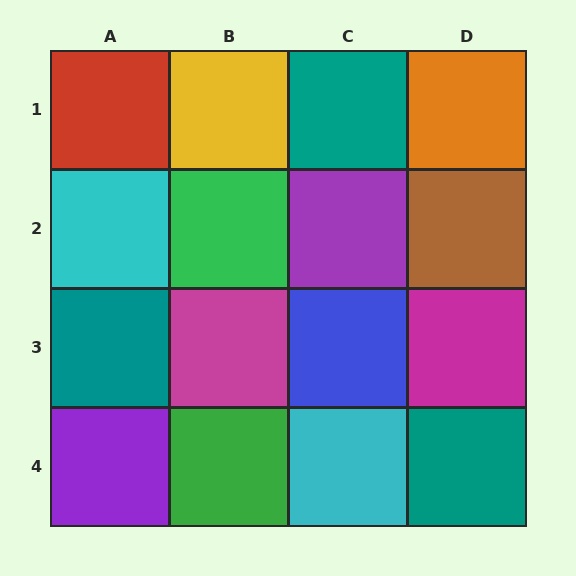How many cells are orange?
1 cell is orange.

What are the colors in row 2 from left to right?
Cyan, green, purple, brown.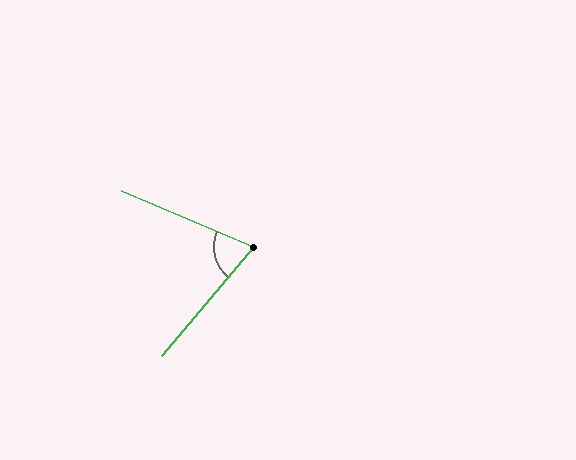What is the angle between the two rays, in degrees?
Approximately 73 degrees.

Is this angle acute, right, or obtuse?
It is acute.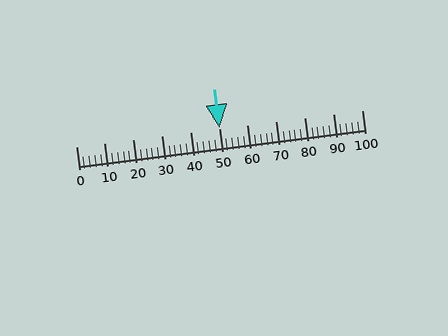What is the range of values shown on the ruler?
The ruler shows values from 0 to 100.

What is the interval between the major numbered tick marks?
The major tick marks are spaced 10 units apart.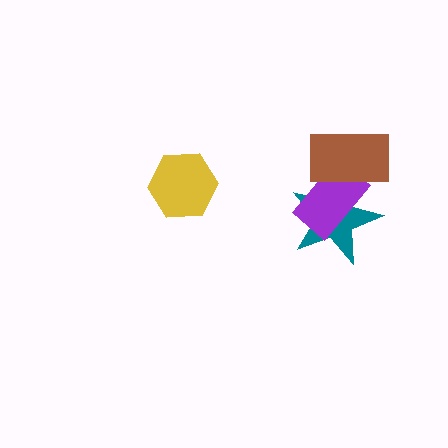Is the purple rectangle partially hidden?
Yes, it is partially covered by another shape.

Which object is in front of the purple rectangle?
The brown rectangle is in front of the purple rectangle.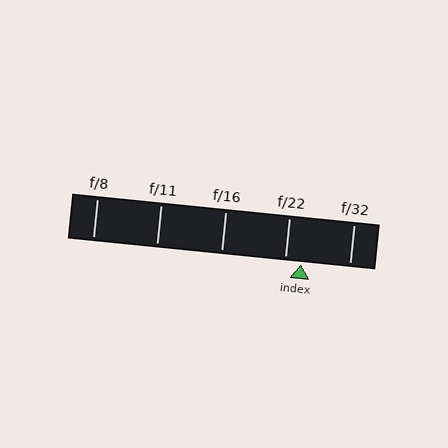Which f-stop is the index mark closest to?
The index mark is closest to f/22.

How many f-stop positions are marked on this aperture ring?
There are 5 f-stop positions marked.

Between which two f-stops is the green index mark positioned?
The index mark is between f/22 and f/32.